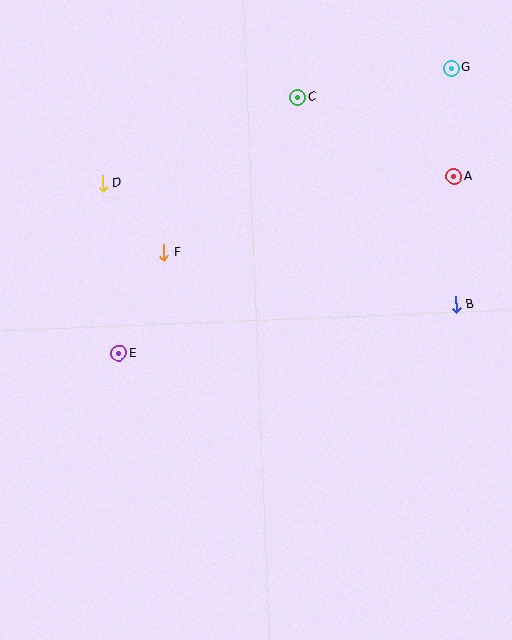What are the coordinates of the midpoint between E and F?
The midpoint between E and F is at (141, 303).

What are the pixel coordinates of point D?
Point D is at (103, 183).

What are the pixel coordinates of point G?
Point G is at (451, 68).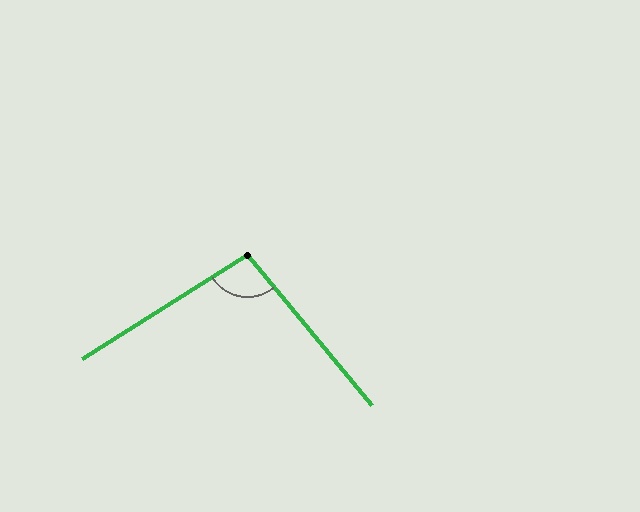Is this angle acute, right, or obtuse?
It is obtuse.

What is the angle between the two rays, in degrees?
Approximately 97 degrees.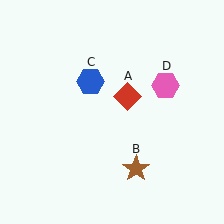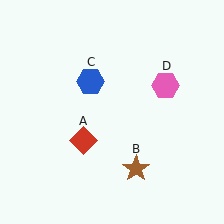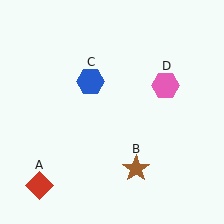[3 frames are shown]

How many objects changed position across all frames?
1 object changed position: red diamond (object A).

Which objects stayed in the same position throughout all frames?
Brown star (object B) and blue hexagon (object C) and pink hexagon (object D) remained stationary.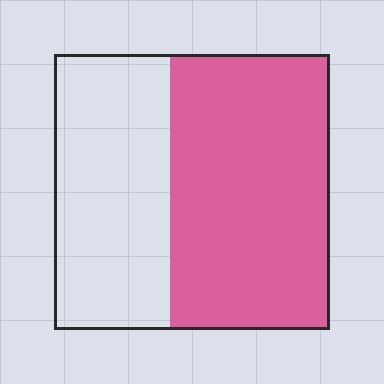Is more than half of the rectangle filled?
Yes.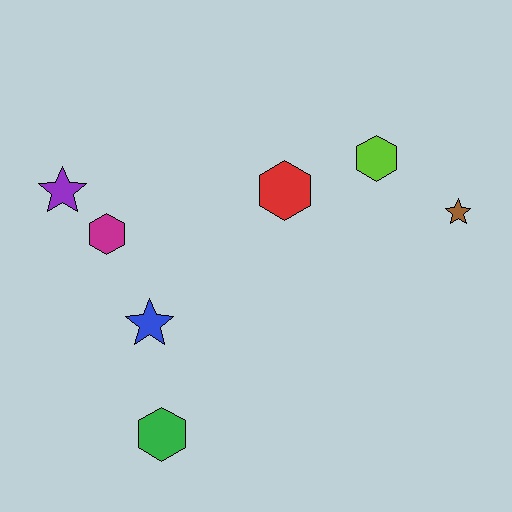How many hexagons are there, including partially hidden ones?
There are 4 hexagons.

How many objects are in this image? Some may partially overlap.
There are 7 objects.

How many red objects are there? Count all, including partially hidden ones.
There is 1 red object.